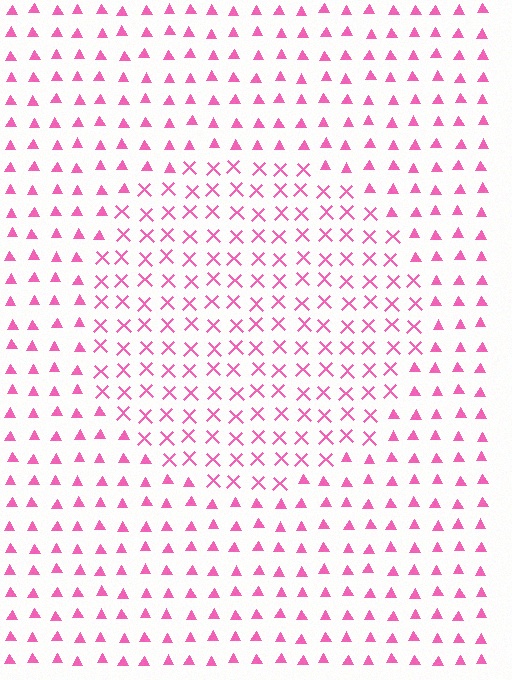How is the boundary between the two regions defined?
The boundary is defined by a change in element shape: X marks inside vs. triangles outside. All elements share the same color and spacing.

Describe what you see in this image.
The image is filled with small pink elements arranged in a uniform grid. A circle-shaped region contains X marks, while the surrounding area contains triangles. The boundary is defined purely by the change in element shape.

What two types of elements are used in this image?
The image uses X marks inside the circle region and triangles outside it.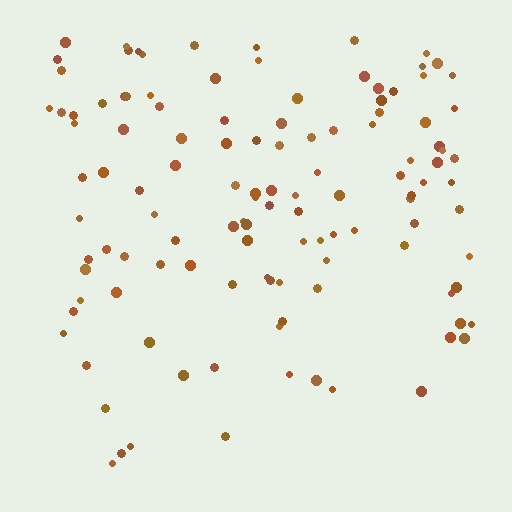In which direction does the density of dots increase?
From bottom to top, with the top side densest.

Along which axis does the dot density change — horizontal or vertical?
Vertical.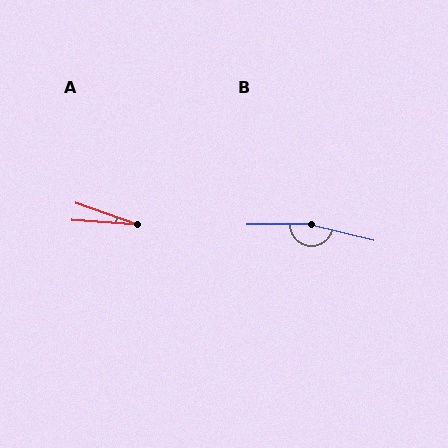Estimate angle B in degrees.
Approximately 166 degrees.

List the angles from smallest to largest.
A (15°), B (166°).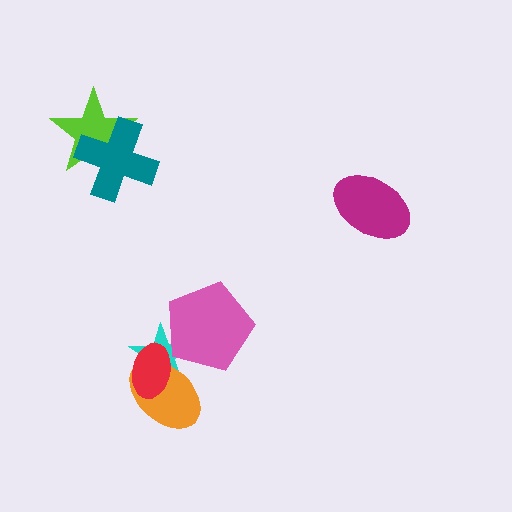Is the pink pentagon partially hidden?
No, no other shape covers it.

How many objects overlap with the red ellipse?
2 objects overlap with the red ellipse.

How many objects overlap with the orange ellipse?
2 objects overlap with the orange ellipse.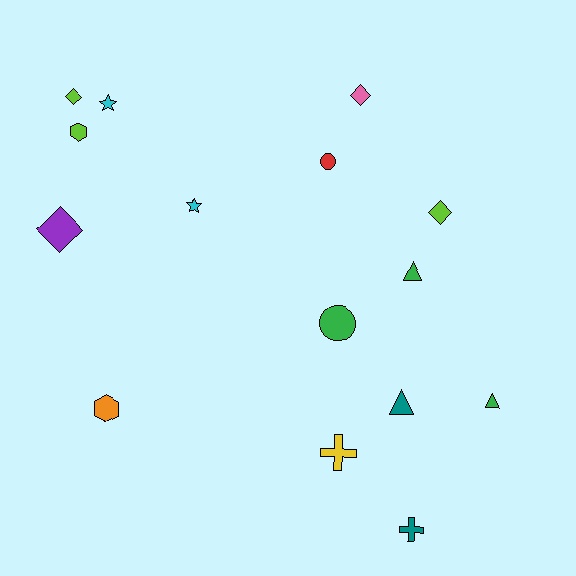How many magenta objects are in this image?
There are no magenta objects.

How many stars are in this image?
There are 2 stars.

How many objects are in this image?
There are 15 objects.